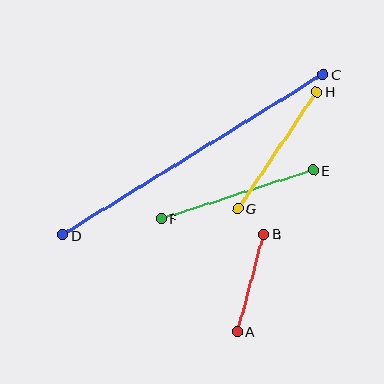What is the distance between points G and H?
The distance is approximately 141 pixels.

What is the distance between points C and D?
The distance is approximately 306 pixels.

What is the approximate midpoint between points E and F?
The midpoint is at approximately (237, 195) pixels.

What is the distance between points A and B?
The distance is approximately 100 pixels.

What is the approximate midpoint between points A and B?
The midpoint is at approximately (250, 283) pixels.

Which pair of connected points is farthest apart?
Points C and D are farthest apart.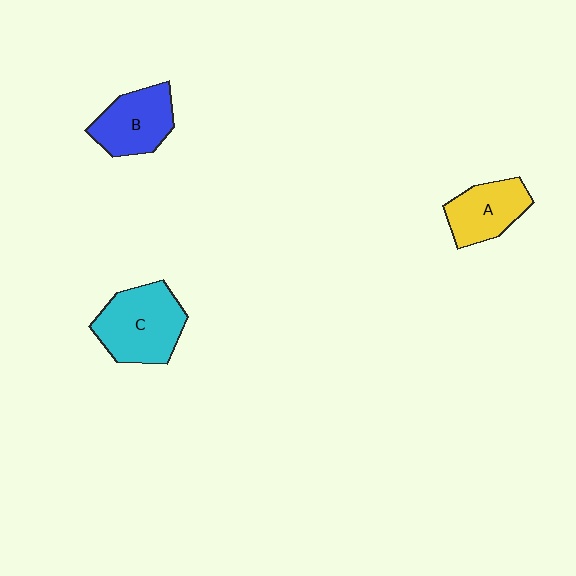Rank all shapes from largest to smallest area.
From largest to smallest: C (cyan), B (blue), A (yellow).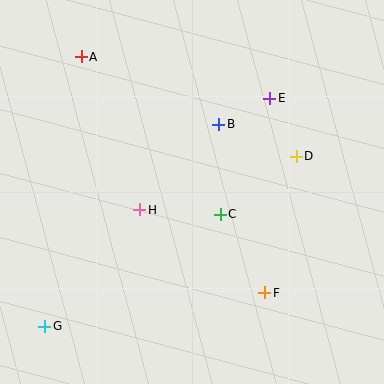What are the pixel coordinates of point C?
Point C is at (220, 214).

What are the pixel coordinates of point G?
Point G is at (45, 326).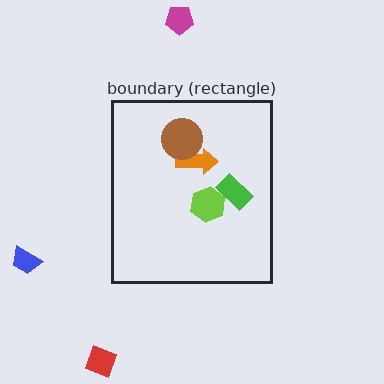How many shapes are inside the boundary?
4 inside, 3 outside.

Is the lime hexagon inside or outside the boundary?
Inside.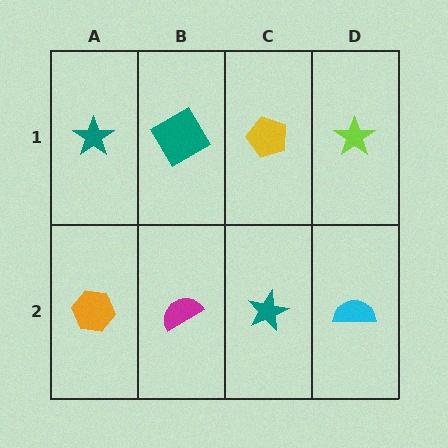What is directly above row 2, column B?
A teal diamond.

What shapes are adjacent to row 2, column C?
A yellow pentagon (row 1, column C), a magenta semicircle (row 2, column B), a cyan semicircle (row 2, column D).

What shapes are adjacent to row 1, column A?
An orange hexagon (row 2, column A), a teal diamond (row 1, column B).